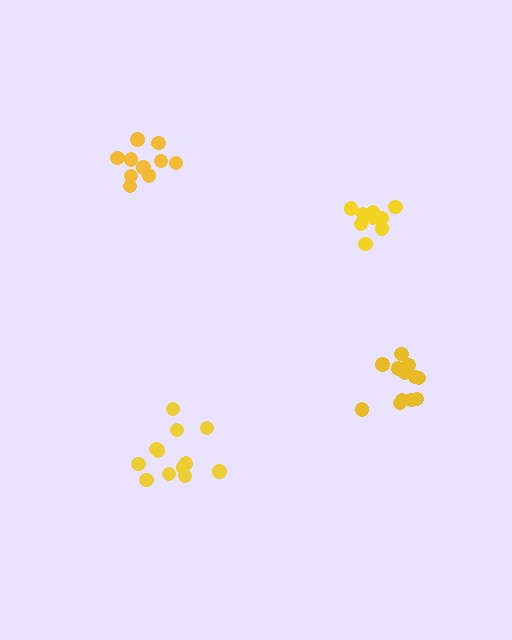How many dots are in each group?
Group 1: 12 dots, Group 2: 12 dots, Group 3: 9 dots, Group 4: 10 dots (43 total).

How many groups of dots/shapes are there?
There are 4 groups.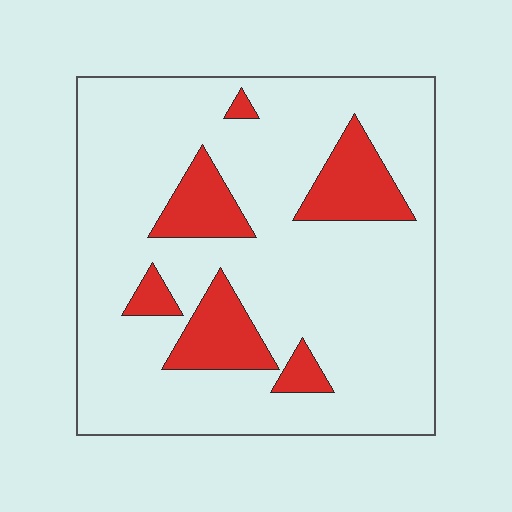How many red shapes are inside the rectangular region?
6.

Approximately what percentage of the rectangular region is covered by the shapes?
Approximately 15%.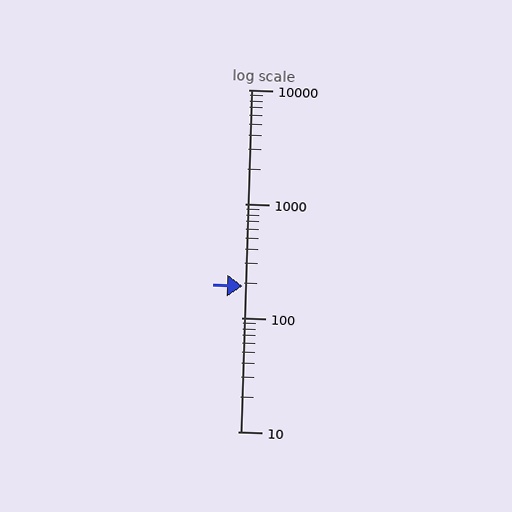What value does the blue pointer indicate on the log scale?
The pointer indicates approximately 190.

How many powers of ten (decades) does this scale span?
The scale spans 3 decades, from 10 to 10000.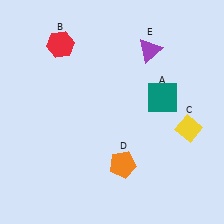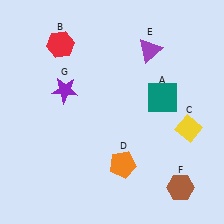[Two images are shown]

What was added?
A brown hexagon (F), a purple star (G) were added in Image 2.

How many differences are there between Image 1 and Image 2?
There are 2 differences between the two images.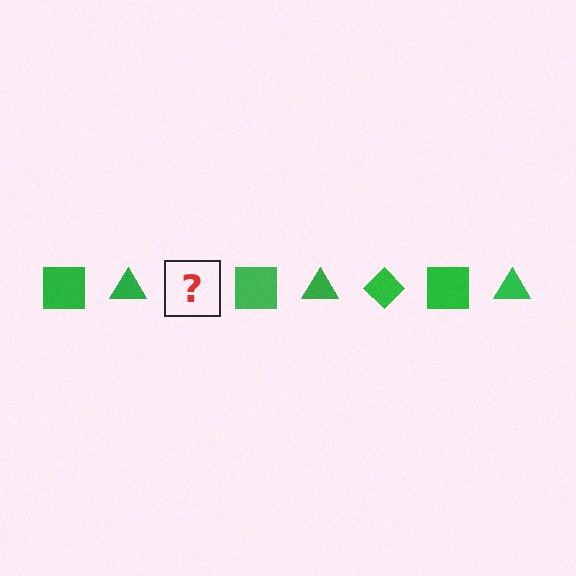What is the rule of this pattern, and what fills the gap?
The rule is that the pattern cycles through square, triangle, diamond shapes in green. The gap should be filled with a green diamond.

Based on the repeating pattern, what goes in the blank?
The blank should be a green diamond.